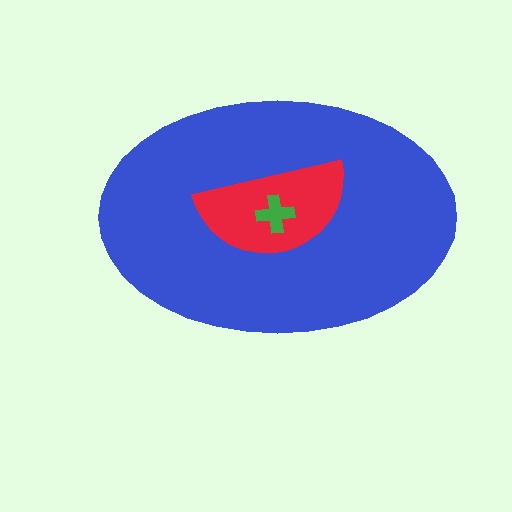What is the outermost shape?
The blue ellipse.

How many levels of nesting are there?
3.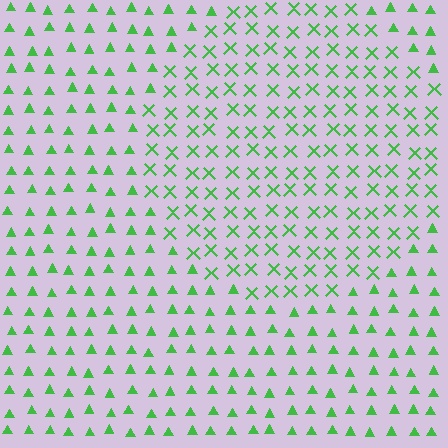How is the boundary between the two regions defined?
The boundary is defined by a change in element shape: X marks inside vs. triangles outside. All elements share the same color and spacing.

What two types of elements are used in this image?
The image uses X marks inside the circle region and triangles outside it.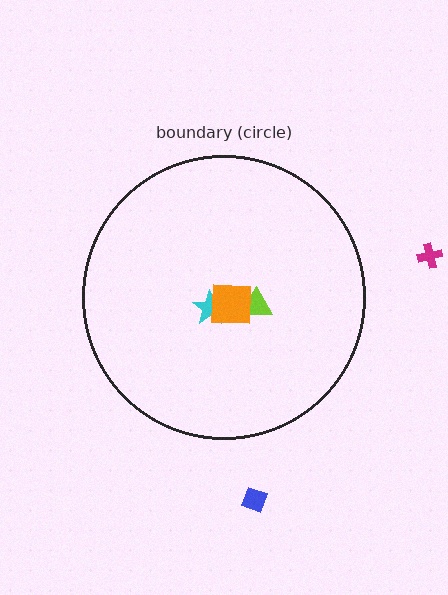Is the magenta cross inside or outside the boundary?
Outside.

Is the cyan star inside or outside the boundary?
Inside.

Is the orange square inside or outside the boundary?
Inside.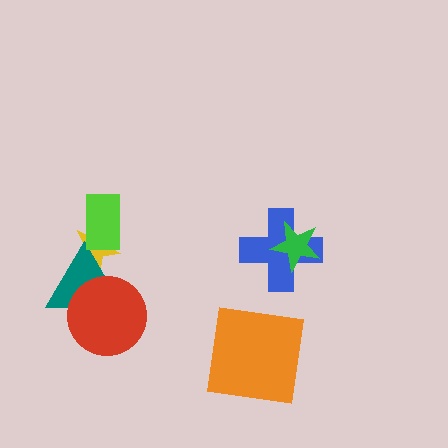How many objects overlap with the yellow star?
2 objects overlap with the yellow star.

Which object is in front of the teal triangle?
The red circle is in front of the teal triangle.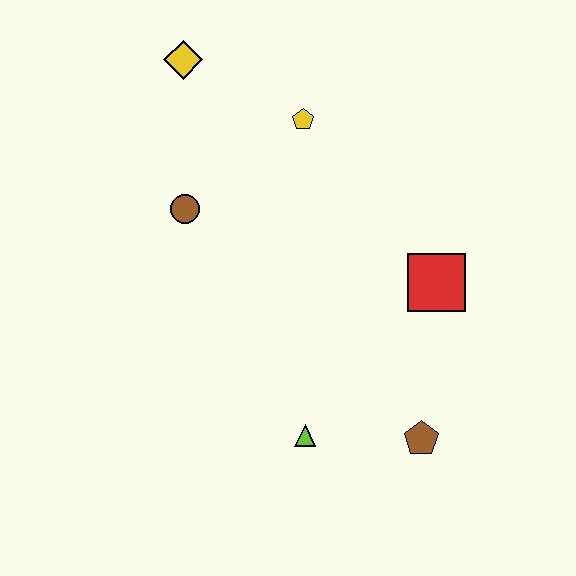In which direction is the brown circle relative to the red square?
The brown circle is to the left of the red square.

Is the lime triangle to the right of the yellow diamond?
Yes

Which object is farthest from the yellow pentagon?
The brown pentagon is farthest from the yellow pentagon.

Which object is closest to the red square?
The brown pentagon is closest to the red square.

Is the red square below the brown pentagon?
No